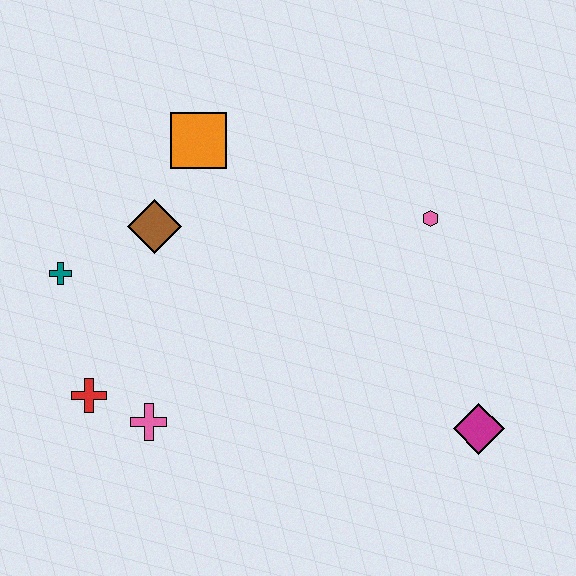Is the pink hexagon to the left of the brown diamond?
No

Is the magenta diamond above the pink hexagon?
No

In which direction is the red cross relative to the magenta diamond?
The red cross is to the left of the magenta diamond.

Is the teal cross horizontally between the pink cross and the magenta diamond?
No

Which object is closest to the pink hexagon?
The magenta diamond is closest to the pink hexagon.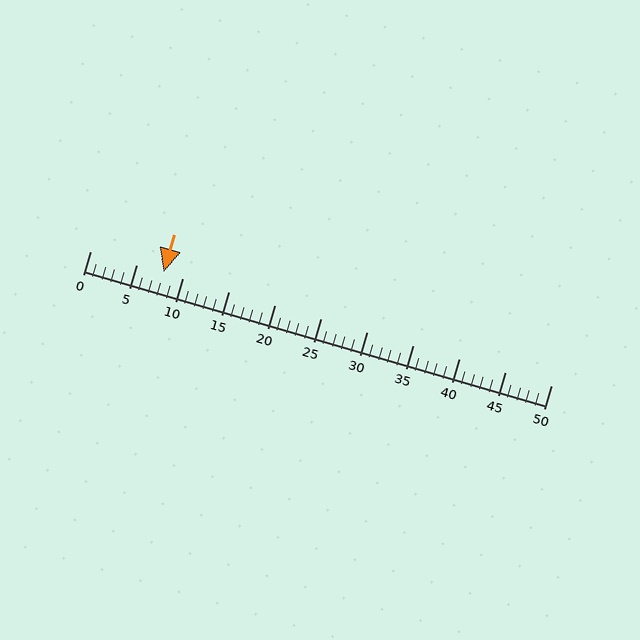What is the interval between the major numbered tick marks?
The major tick marks are spaced 5 units apart.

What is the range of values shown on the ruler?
The ruler shows values from 0 to 50.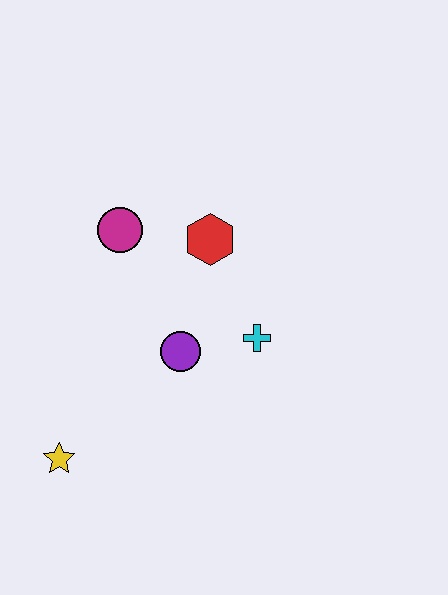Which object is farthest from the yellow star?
The red hexagon is farthest from the yellow star.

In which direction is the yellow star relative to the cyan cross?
The yellow star is to the left of the cyan cross.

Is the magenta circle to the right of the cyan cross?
No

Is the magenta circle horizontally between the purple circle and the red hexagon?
No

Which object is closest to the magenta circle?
The red hexagon is closest to the magenta circle.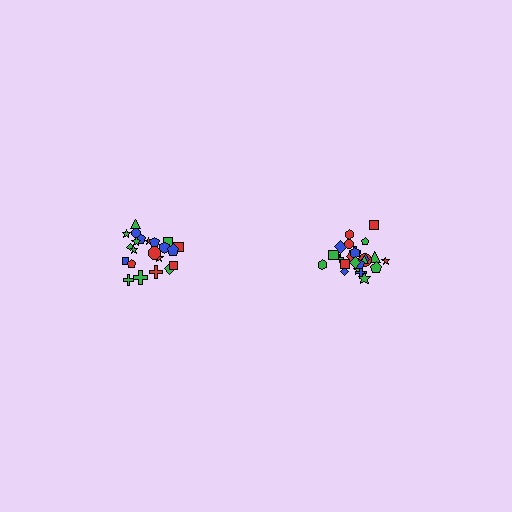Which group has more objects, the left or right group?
The right group.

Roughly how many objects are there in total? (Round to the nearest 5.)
Roughly 45 objects in total.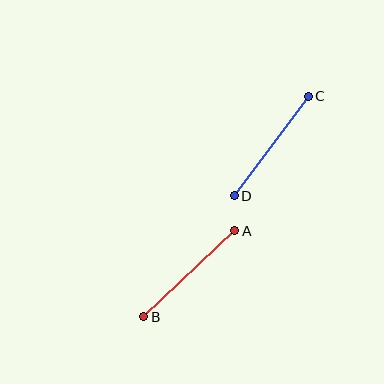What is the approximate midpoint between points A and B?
The midpoint is at approximately (189, 274) pixels.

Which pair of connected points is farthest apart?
Points A and B are farthest apart.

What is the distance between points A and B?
The distance is approximately 125 pixels.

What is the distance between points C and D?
The distance is approximately 124 pixels.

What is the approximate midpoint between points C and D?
The midpoint is at approximately (271, 146) pixels.